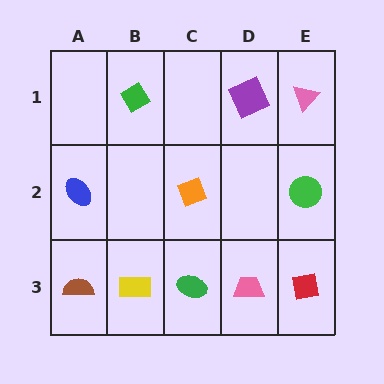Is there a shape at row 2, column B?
No, that cell is empty.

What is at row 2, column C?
An orange diamond.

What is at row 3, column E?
A red square.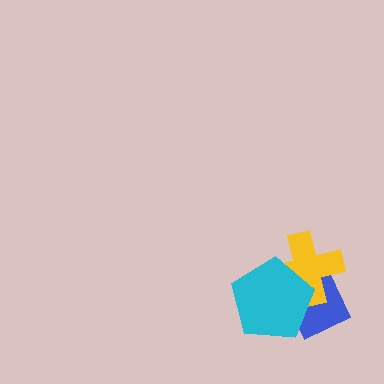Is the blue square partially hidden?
Yes, it is partially covered by another shape.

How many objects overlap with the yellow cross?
2 objects overlap with the yellow cross.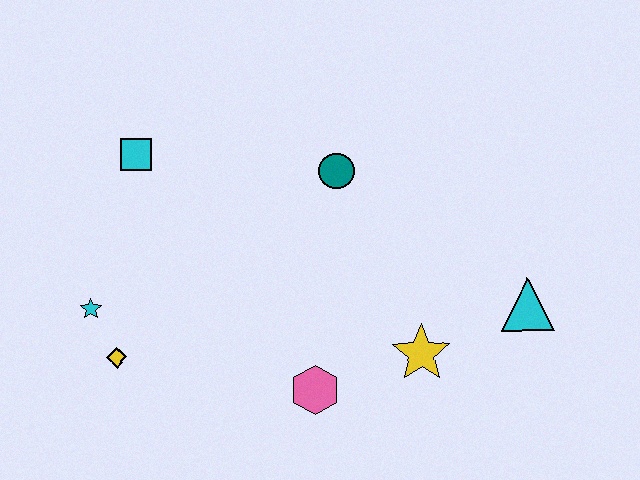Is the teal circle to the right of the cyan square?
Yes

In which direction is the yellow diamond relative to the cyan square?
The yellow diamond is below the cyan square.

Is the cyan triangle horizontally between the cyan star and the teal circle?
No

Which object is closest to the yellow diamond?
The cyan star is closest to the yellow diamond.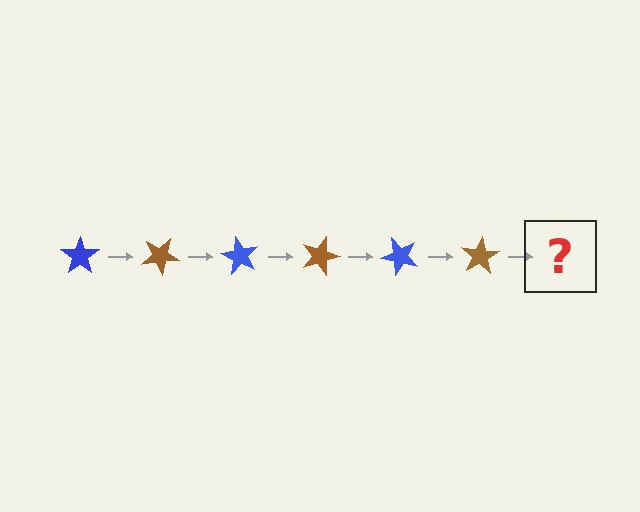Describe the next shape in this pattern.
It should be a blue star, rotated 180 degrees from the start.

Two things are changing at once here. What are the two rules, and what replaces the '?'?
The two rules are that it rotates 30 degrees each step and the color cycles through blue and brown. The '?' should be a blue star, rotated 180 degrees from the start.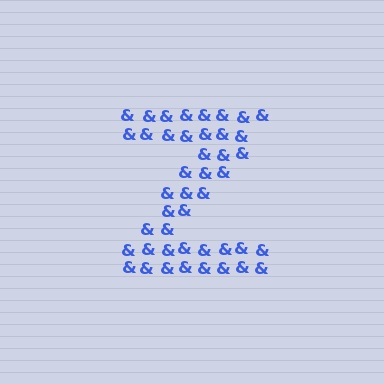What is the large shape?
The large shape is the letter Z.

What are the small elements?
The small elements are ampersands.